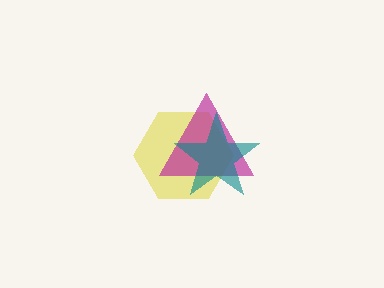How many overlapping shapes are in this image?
There are 3 overlapping shapes in the image.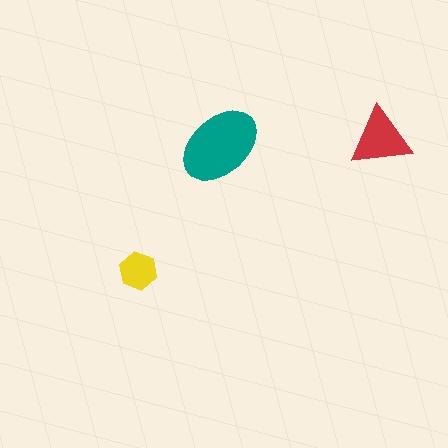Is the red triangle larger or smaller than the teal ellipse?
Smaller.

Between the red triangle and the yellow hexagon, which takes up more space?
The red triangle.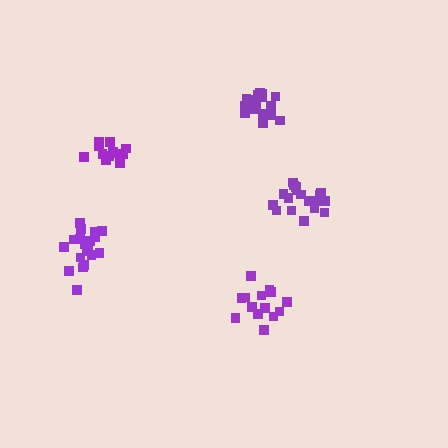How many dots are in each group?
Group 1: 13 dots, Group 2: 19 dots, Group 3: 18 dots, Group 4: 14 dots, Group 5: 18 dots (82 total).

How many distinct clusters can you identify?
There are 5 distinct clusters.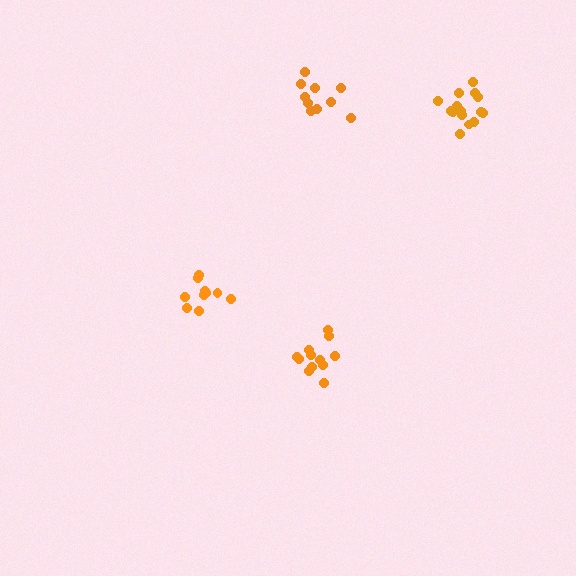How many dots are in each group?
Group 1: 10 dots, Group 2: 10 dots, Group 3: 15 dots, Group 4: 12 dots (47 total).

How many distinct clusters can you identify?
There are 4 distinct clusters.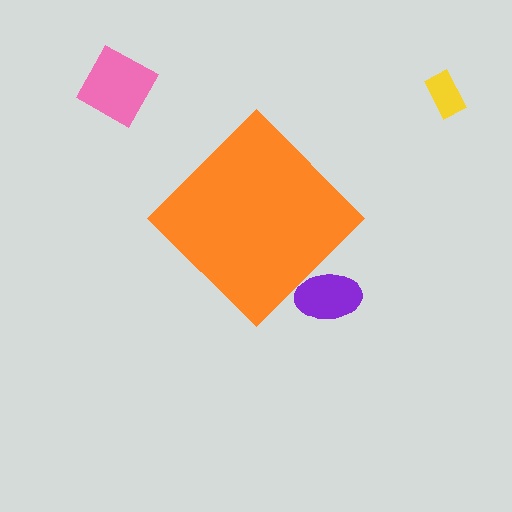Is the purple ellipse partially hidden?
Yes, the purple ellipse is partially hidden behind the orange diamond.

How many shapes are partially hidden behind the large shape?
1 shape is partially hidden.